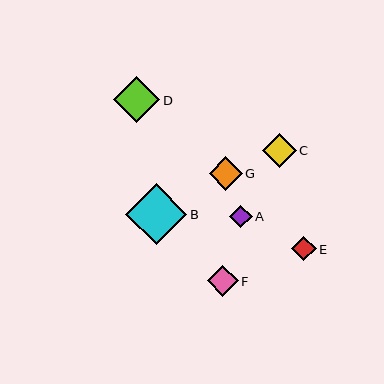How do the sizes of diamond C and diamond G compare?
Diamond C and diamond G are approximately the same size.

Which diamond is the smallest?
Diamond A is the smallest with a size of approximately 22 pixels.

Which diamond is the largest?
Diamond B is the largest with a size of approximately 62 pixels.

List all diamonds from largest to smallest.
From largest to smallest: B, D, C, G, F, E, A.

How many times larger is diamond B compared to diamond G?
Diamond B is approximately 1.9 times the size of diamond G.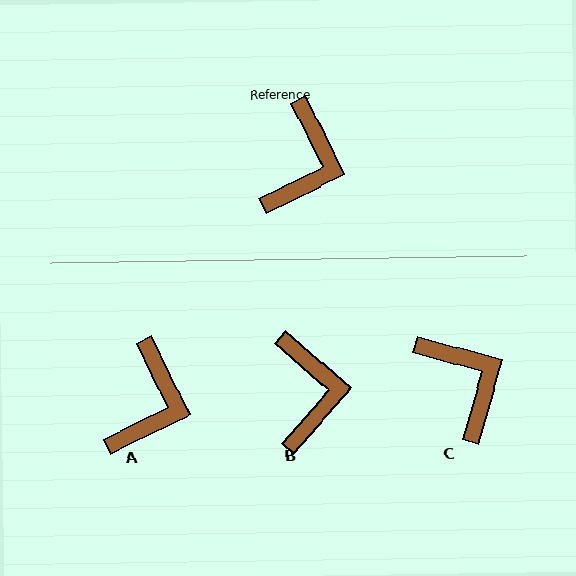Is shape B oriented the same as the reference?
No, it is off by about 23 degrees.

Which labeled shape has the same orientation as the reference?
A.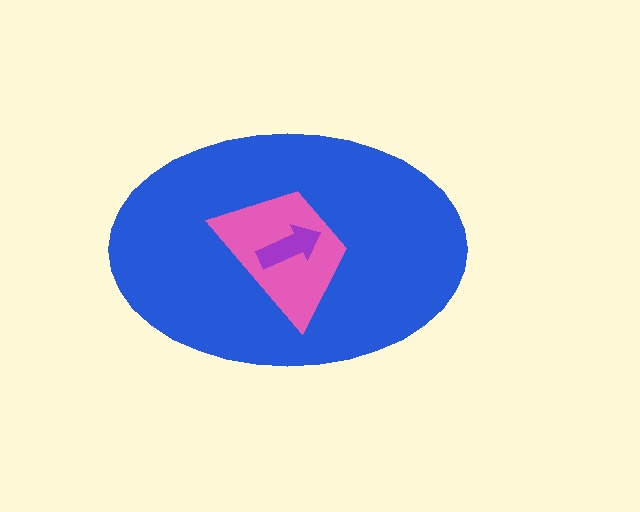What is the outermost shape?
The blue ellipse.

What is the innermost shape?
The purple arrow.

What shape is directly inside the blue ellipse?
The pink trapezoid.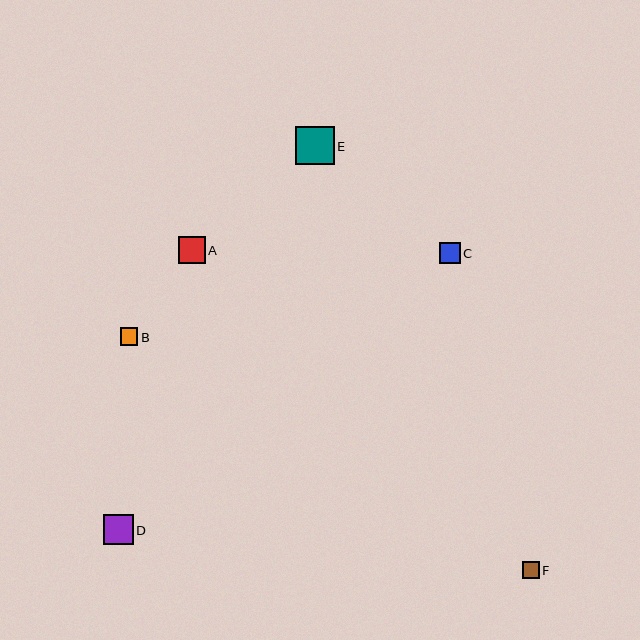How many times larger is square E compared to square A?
Square E is approximately 1.4 times the size of square A.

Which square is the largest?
Square E is the largest with a size of approximately 38 pixels.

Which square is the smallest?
Square F is the smallest with a size of approximately 17 pixels.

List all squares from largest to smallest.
From largest to smallest: E, D, A, C, B, F.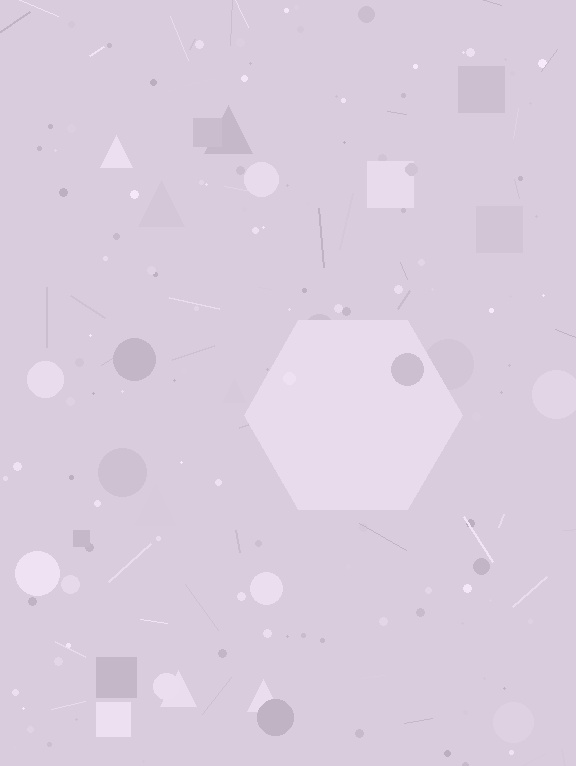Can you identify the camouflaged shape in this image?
The camouflaged shape is a hexagon.